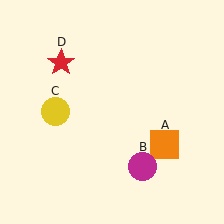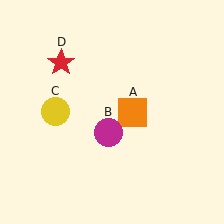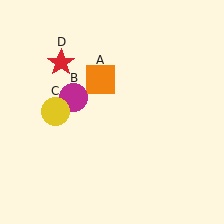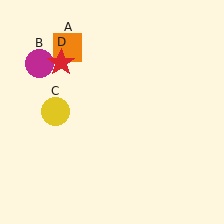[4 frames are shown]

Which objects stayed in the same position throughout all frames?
Yellow circle (object C) and red star (object D) remained stationary.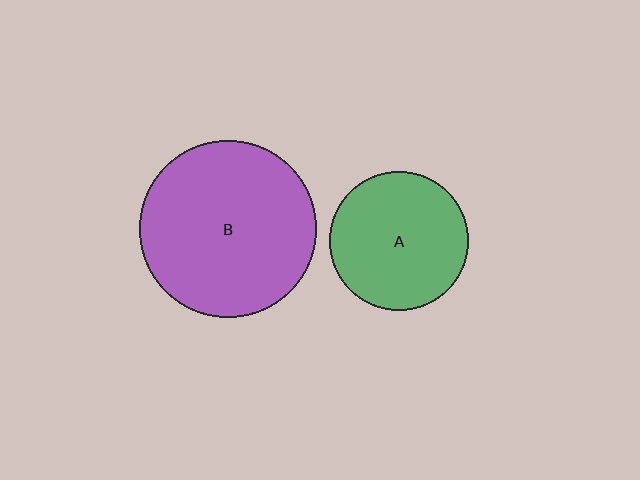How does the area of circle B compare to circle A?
Approximately 1.6 times.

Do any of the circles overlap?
No, none of the circles overlap.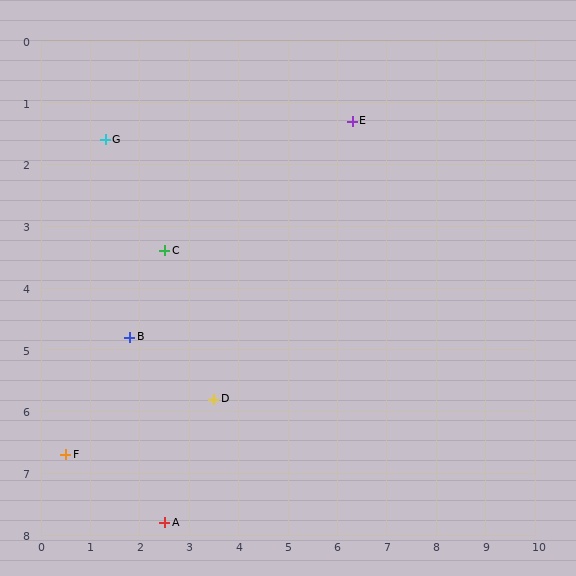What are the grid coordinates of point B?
Point B is at approximately (1.8, 4.8).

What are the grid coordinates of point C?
Point C is at approximately (2.5, 3.4).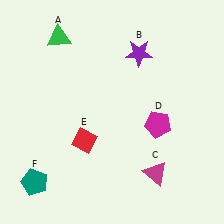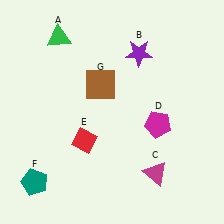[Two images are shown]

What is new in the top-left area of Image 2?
A brown square (G) was added in the top-left area of Image 2.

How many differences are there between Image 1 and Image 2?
There is 1 difference between the two images.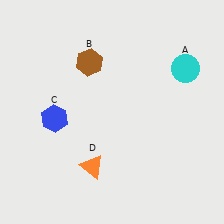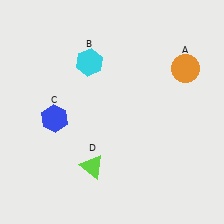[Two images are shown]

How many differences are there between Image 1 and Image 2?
There are 3 differences between the two images.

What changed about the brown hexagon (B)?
In Image 1, B is brown. In Image 2, it changed to cyan.